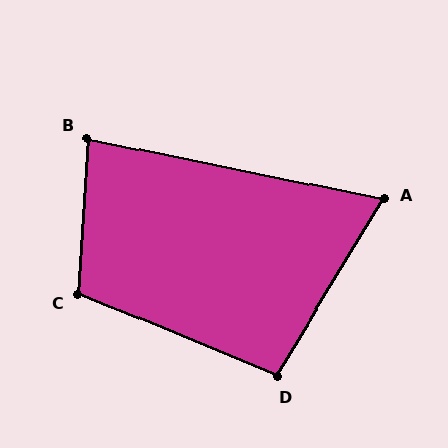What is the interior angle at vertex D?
Approximately 98 degrees (obtuse).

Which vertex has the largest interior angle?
C, at approximately 109 degrees.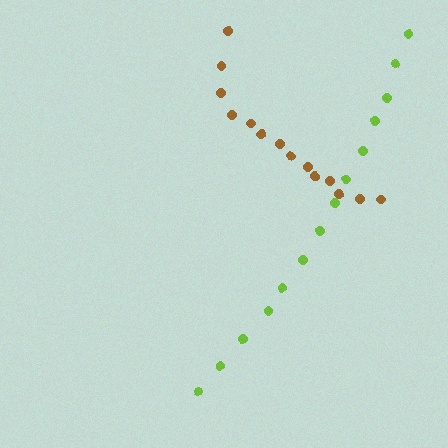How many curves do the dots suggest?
There are 2 distinct paths.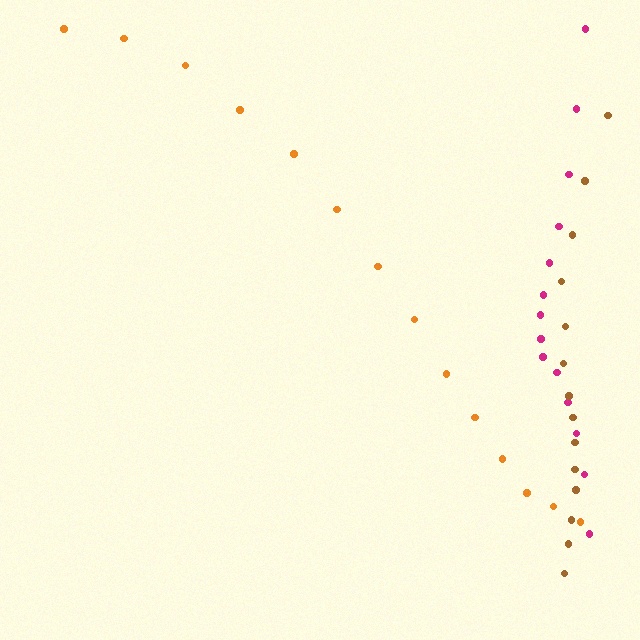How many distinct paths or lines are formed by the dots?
There are 3 distinct paths.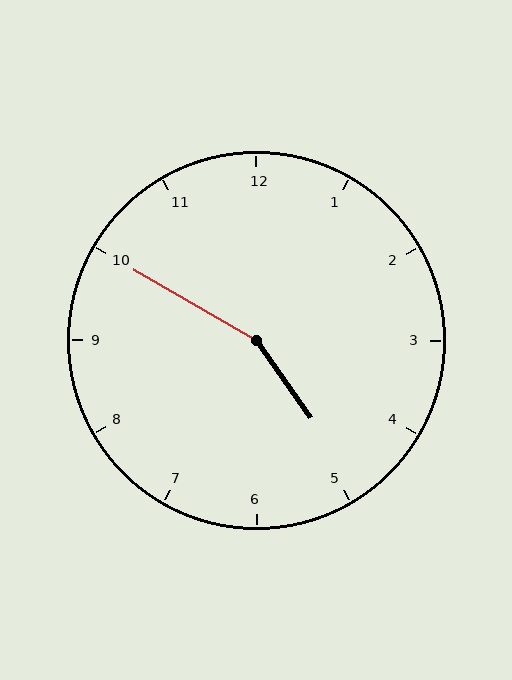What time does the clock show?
4:50.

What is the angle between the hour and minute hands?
Approximately 155 degrees.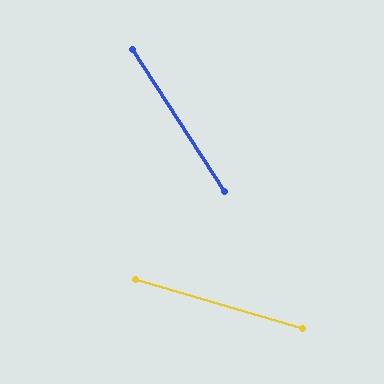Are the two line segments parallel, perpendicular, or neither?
Neither parallel nor perpendicular — they differ by about 41°.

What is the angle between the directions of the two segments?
Approximately 41 degrees.